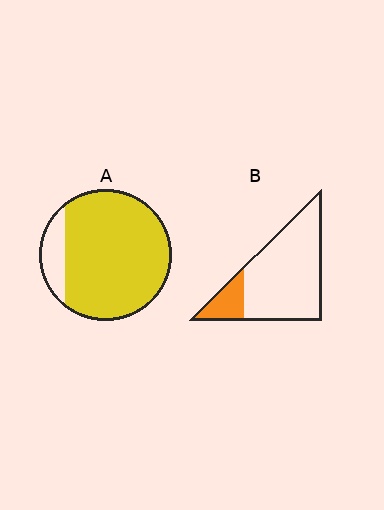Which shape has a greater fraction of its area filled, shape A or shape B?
Shape A.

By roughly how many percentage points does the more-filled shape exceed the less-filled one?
By roughly 70 percentage points (A over B).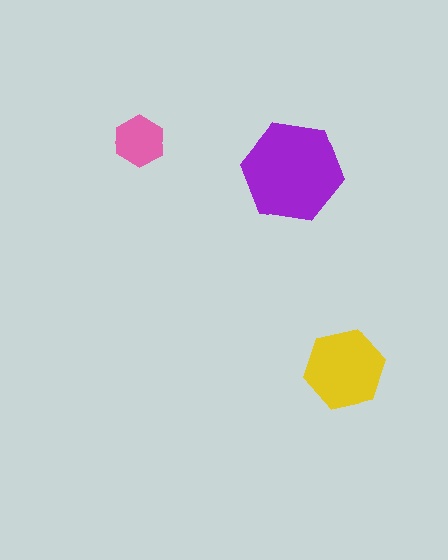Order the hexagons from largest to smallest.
the purple one, the yellow one, the pink one.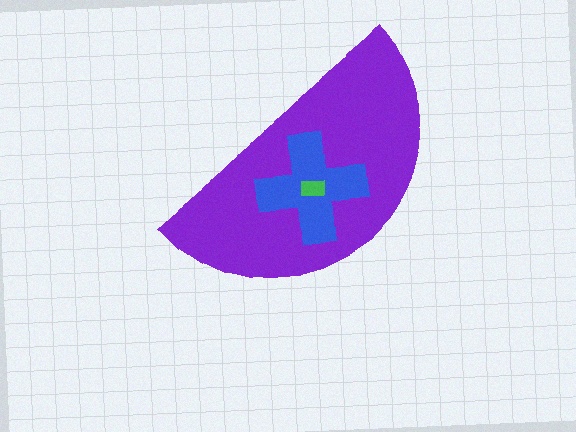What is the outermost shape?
The purple semicircle.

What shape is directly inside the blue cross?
The green rectangle.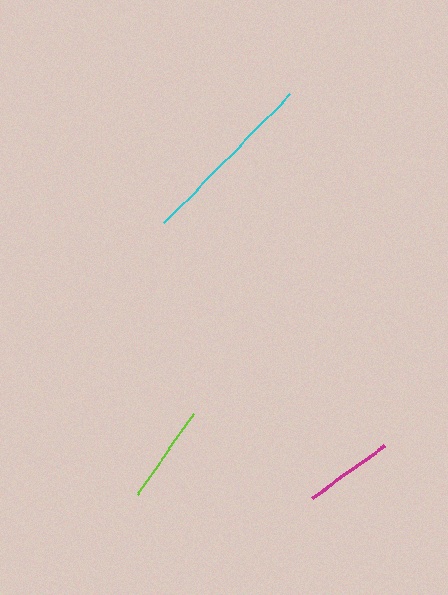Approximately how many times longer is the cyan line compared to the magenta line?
The cyan line is approximately 2.0 times the length of the magenta line.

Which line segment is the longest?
The cyan line is the longest at approximately 180 pixels.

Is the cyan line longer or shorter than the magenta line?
The cyan line is longer than the magenta line.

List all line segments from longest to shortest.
From longest to shortest: cyan, lime, magenta.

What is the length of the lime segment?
The lime segment is approximately 99 pixels long.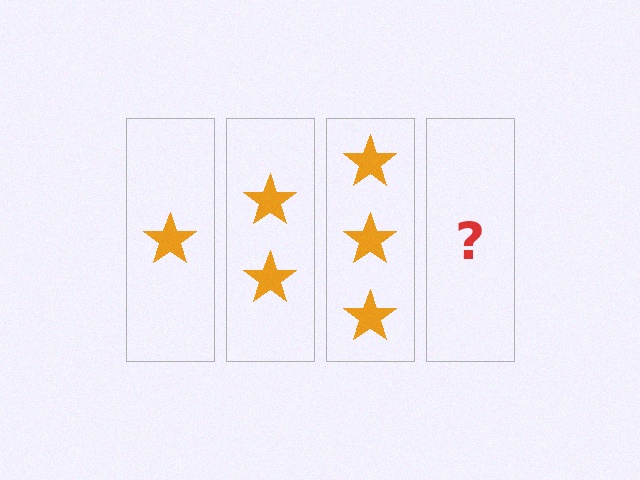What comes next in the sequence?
The next element should be 4 stars.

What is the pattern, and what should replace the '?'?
The pattern is that each step adds one more star. The '?' should be 4 stars.